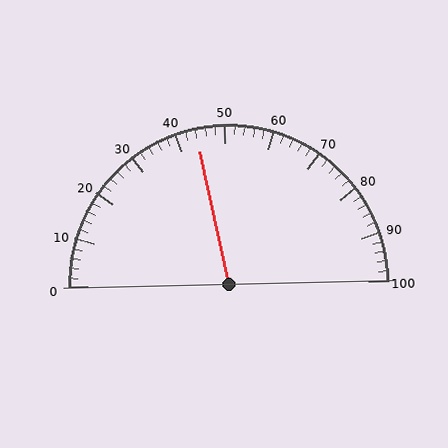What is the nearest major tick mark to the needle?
The nearest major tick mark is 40.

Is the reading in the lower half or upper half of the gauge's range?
The reading is in the lower half of the range (0 to 100).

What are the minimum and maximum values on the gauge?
The gauge ranges from 0 to 100.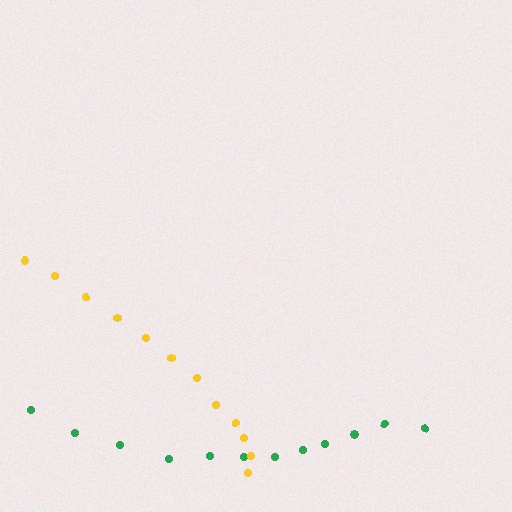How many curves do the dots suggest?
There are 2 distinct paths.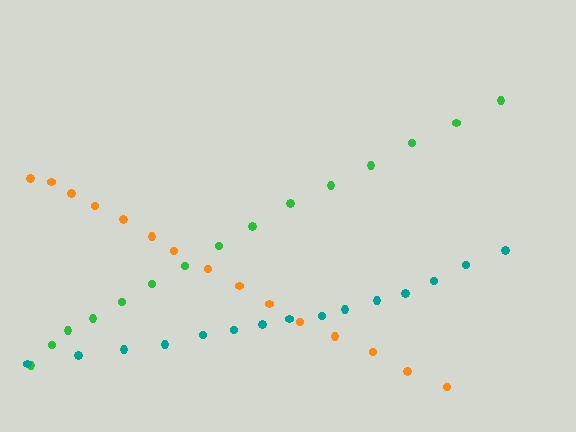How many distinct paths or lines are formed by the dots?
There are 3 distinct paths.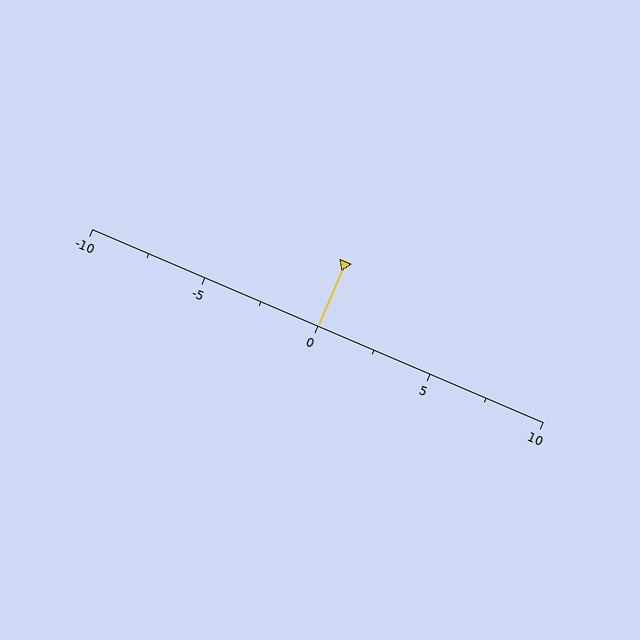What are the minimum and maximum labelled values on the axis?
The axis runs from -10 to 10.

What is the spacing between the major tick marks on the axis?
The major ticks are spaced 5 apart.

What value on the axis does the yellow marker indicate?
The marker indicates approximately 0.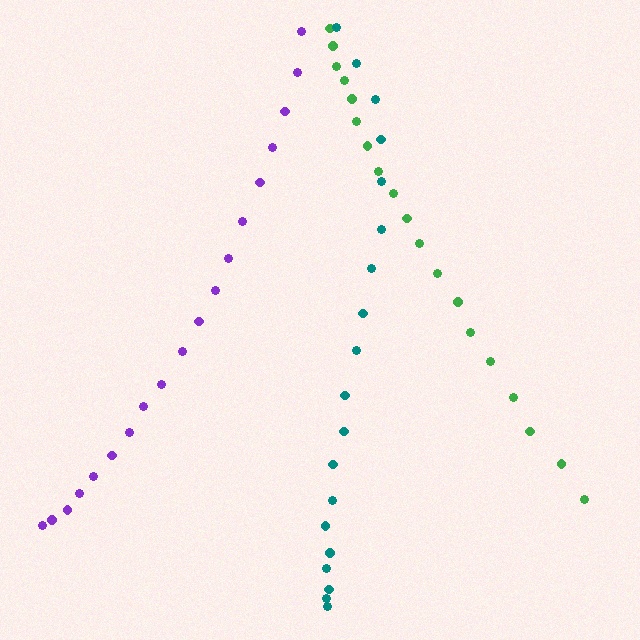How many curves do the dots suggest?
There are 3 distinct paths.